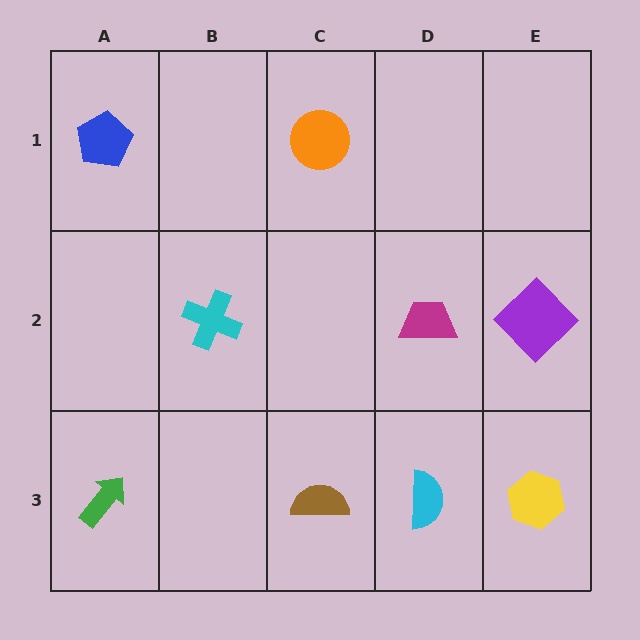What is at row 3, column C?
A brown semicircle.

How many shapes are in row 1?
2 shapes.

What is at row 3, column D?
A cyan semicircle.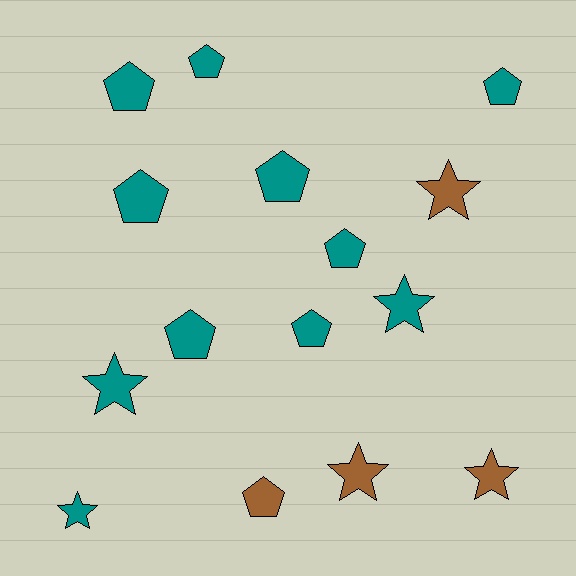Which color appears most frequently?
Teal, with 11 objects.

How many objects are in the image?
There are 15 objects.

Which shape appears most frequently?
Pentagon, with 9 objects.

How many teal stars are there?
There are 3 teal stars.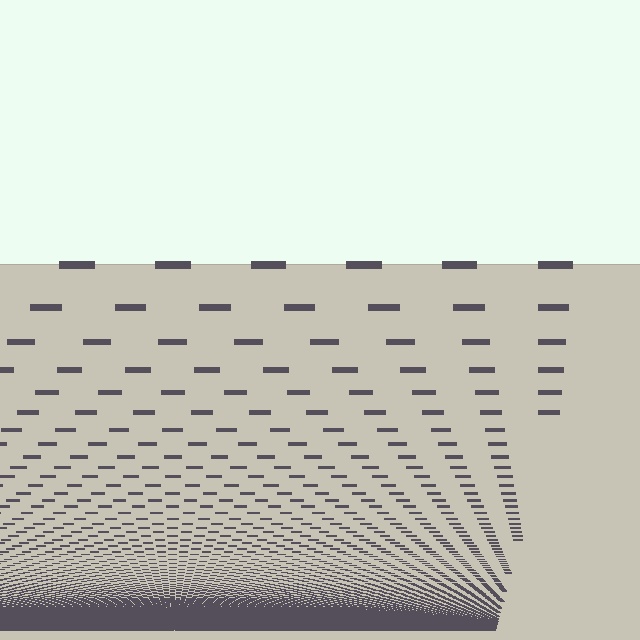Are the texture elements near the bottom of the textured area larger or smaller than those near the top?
Smaller. The gradient is inverted — elements near the bottom are smaller and denser.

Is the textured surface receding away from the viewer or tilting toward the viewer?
The surface appears to tilt toward the viewer. Texture elements get larger and sparser toward the top.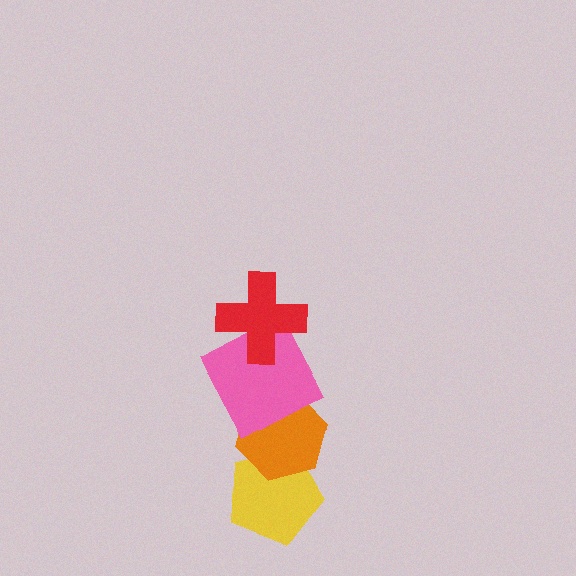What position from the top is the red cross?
The red cross is 1st from the top.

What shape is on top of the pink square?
The red cross is on top of the pink square.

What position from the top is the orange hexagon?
The orange hexagon is 3rd from the top.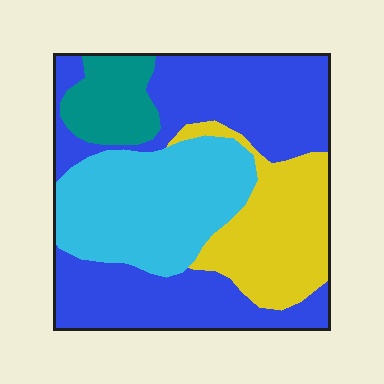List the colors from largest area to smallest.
From largest to smallest: blue, cyan, yellow, teal.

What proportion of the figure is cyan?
Cyan covers roughly 25% of the figure.